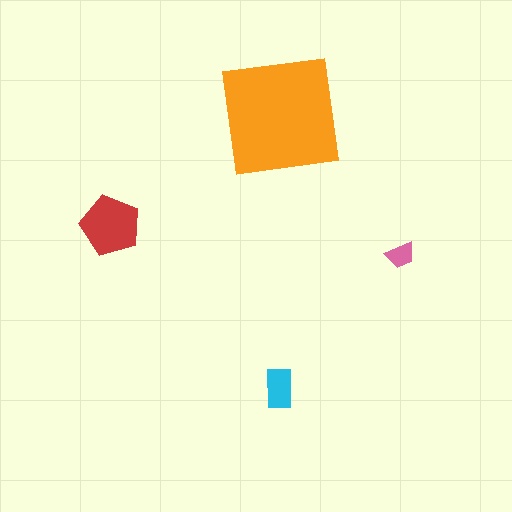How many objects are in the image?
There are 4 objects in the image.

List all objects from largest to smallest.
The orange square, the red pentagon, the cyan rectangle, the pink trapezoid.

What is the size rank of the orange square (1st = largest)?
1st.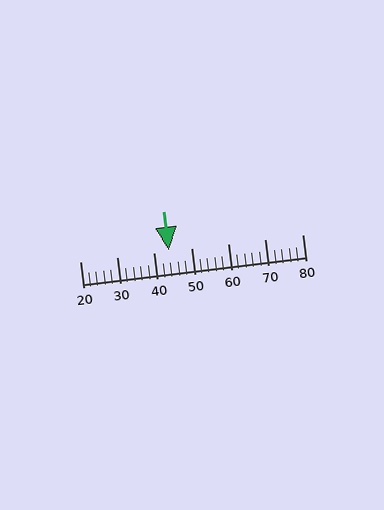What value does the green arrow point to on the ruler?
The green arrow points to approximately 44.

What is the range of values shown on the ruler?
The ruler shows values from 20 to 80.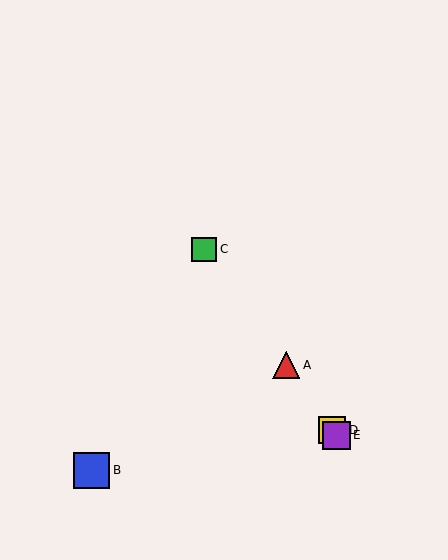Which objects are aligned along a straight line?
Objects A, C, D, E are aligned along a straight line.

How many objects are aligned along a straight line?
4 objects (A, C, D, E) are aligned along a straight line.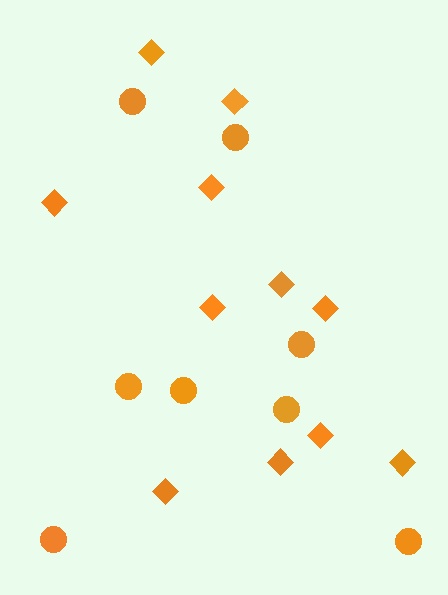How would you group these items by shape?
There are 2 groups: one group of diamonds (11) and one group of circles (8).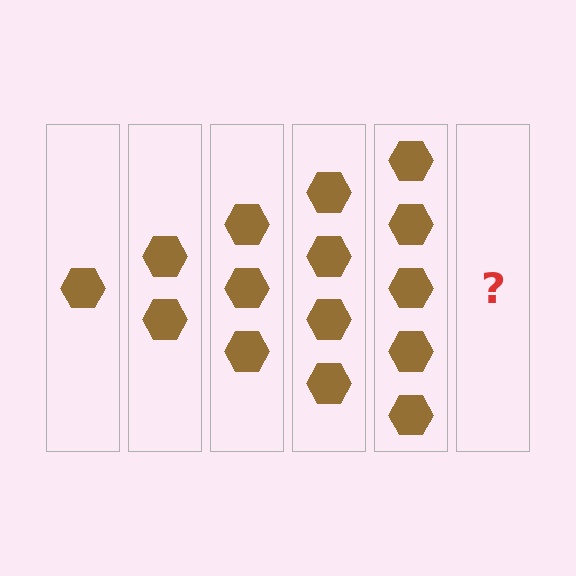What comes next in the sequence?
The next element should be 6 hexagons.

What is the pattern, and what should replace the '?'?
The pattern is that each step adds one more hexagon. The '?' should be 6 hexagons.